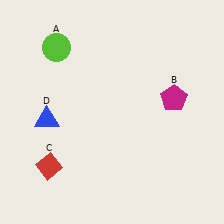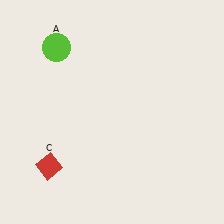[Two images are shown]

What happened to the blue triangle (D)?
The blue triangle (D) was removed in Image 2. It was in the bottom-left area of Image 1.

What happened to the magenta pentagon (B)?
The magenta pentagon (B) was removed in Image 2. It was in the top-right area of Image 1.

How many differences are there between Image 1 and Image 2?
There are 2 differences between the two images.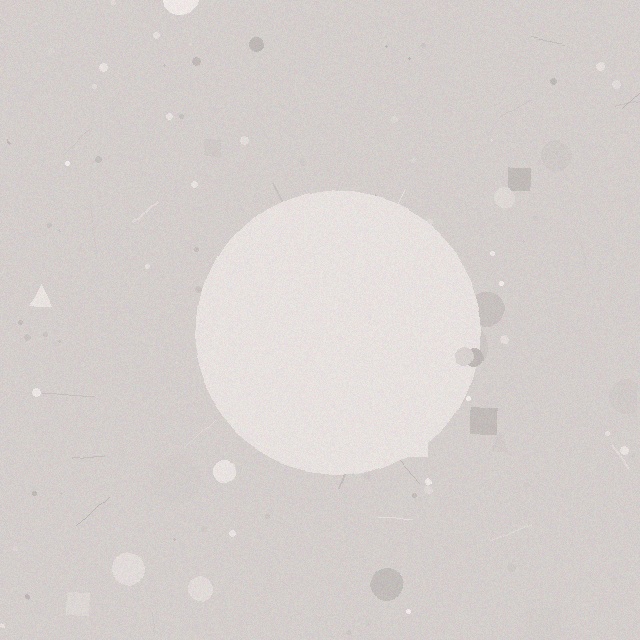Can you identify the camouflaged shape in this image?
The camouflaged shape is a circle.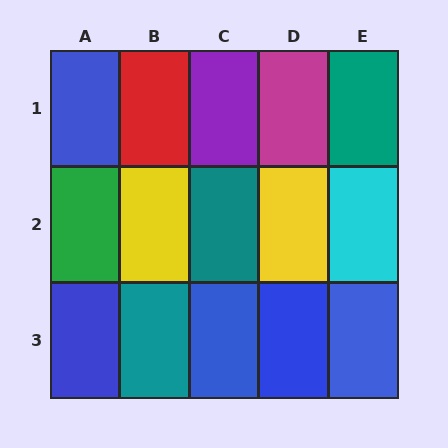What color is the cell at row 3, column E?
Blue.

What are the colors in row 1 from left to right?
Blue, red, purple, magenta, teal.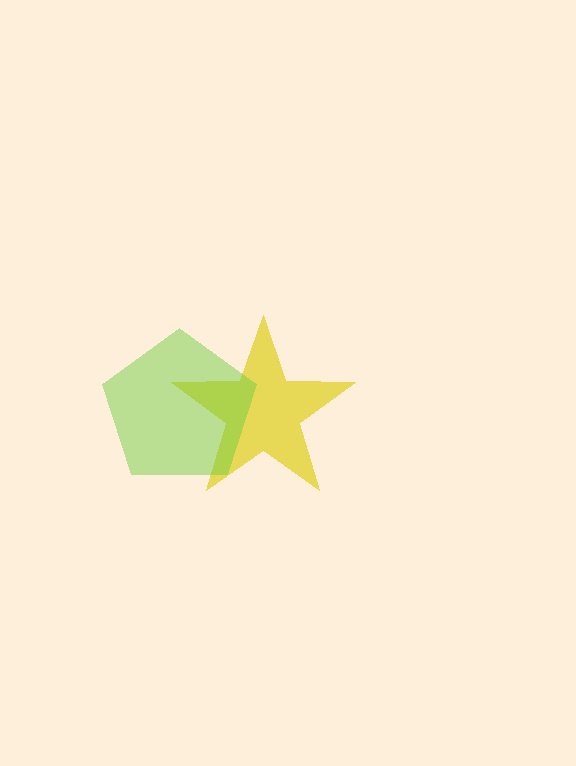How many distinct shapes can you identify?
There are 2 distinct shapes: a yellow star, a lime pentagon.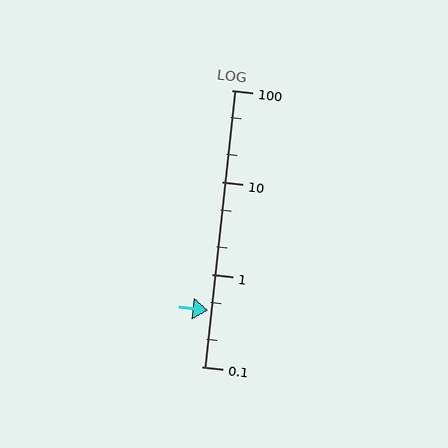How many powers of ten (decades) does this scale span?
The scale spans 3 decades, from 0.1 to 100.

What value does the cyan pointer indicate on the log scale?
The pointer indicates approximately 0.41.